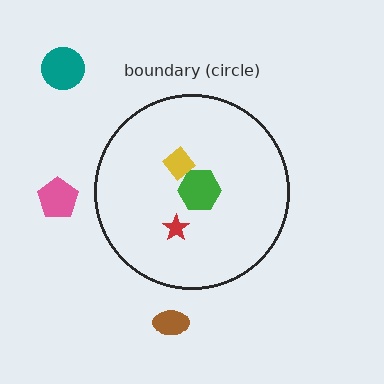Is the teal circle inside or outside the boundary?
Outside.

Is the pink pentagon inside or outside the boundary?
Outside.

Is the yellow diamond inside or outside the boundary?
Inside.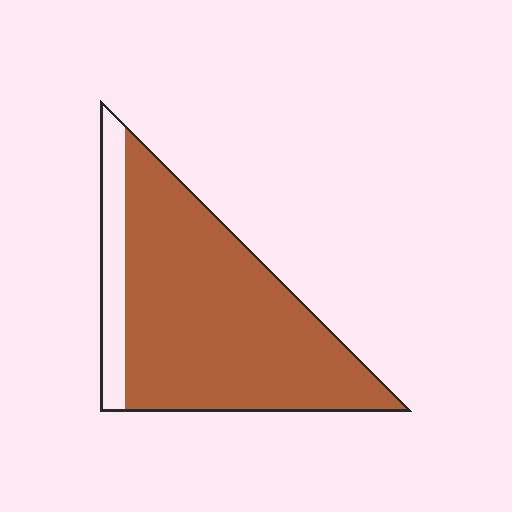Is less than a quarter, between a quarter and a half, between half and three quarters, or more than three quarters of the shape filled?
More than three quarters.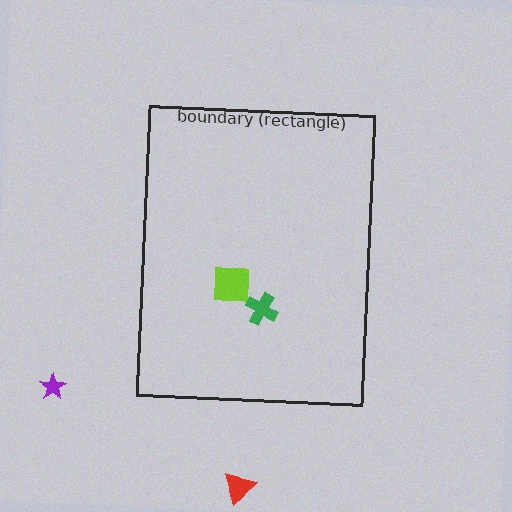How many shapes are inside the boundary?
2 inside, 2 outside.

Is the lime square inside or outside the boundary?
Inside.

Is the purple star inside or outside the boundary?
Outside.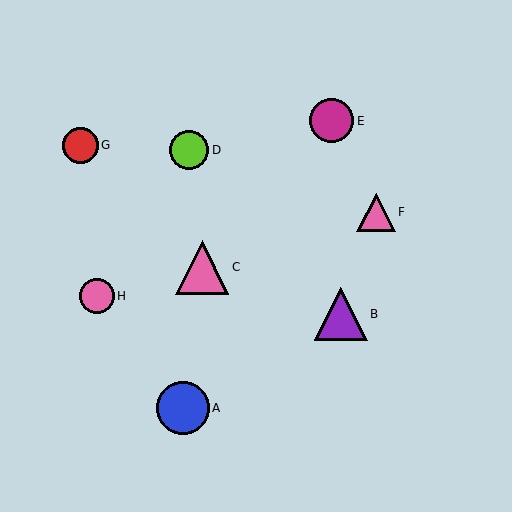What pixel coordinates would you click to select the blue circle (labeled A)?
Click at (183, 408) to select the blue circle A.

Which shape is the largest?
The pink triangle (labeled C) is the largest.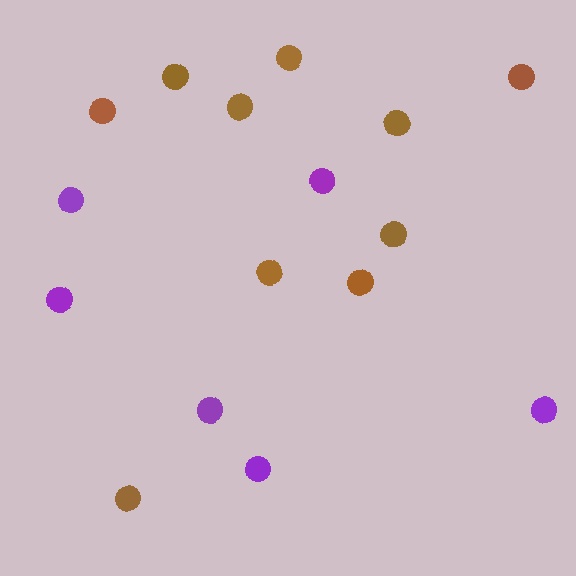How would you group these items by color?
There are 2 groups: one group of brown circles (10) and one group of purple circles (6).